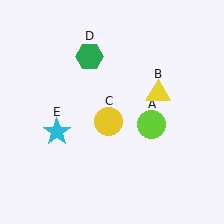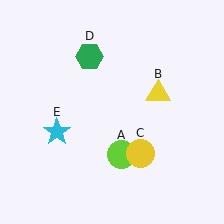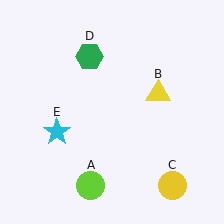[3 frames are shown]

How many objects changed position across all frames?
2 objects changed position: lime circle (object A), yellow circle (object C).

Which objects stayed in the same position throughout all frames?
Yellow triangle (object B) and green hexagon (object D) and cyan star (object E) remained stationary.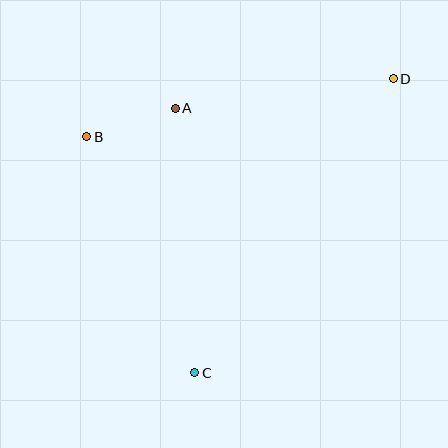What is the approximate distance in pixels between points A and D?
The distance between A and D is approximately 220 pixels.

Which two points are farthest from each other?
Points C and D are farthest from each other.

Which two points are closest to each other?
Points A and B are closest to each other.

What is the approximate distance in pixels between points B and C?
The distance between B and C is approximately 260 pixels.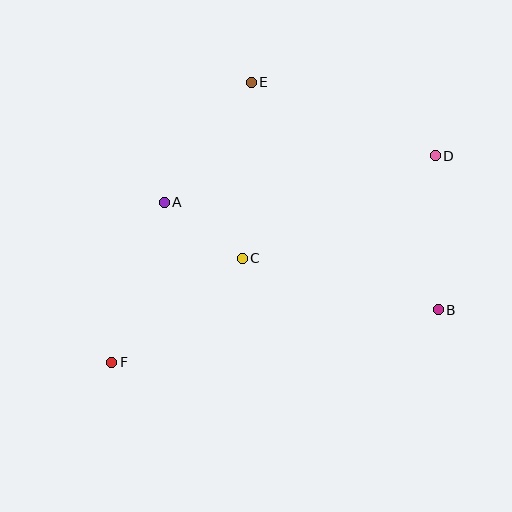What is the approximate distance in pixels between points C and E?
The distance between C and E is approximately 176 pixels.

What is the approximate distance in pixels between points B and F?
The distance between B and F is approximately 331 pixels.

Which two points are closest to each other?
Points A and C are closest to each other.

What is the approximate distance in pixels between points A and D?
The distance between A and D is approximately 275 pixels.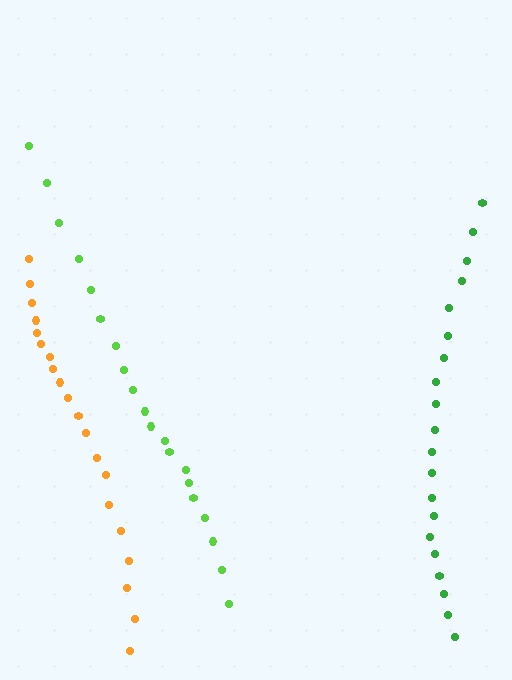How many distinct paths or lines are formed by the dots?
There are 3 distinct paths.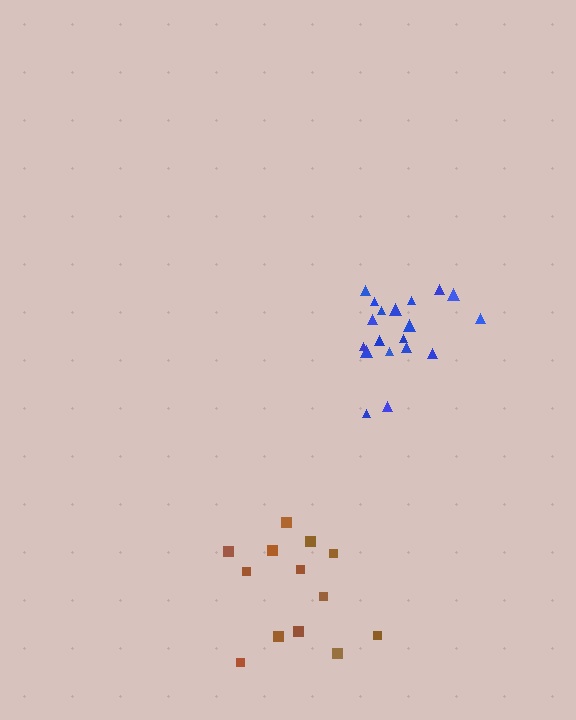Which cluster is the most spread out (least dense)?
Brown.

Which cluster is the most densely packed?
Blue.